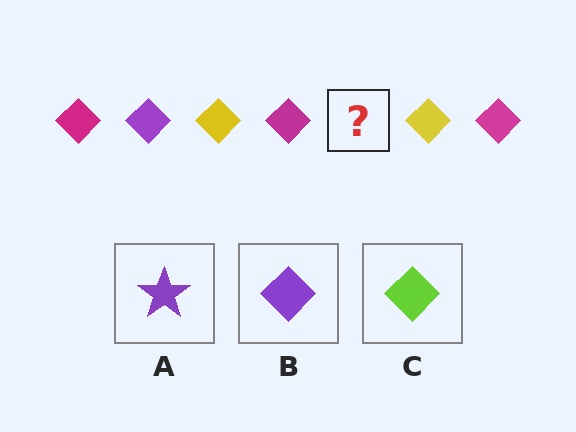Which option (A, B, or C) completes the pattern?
B.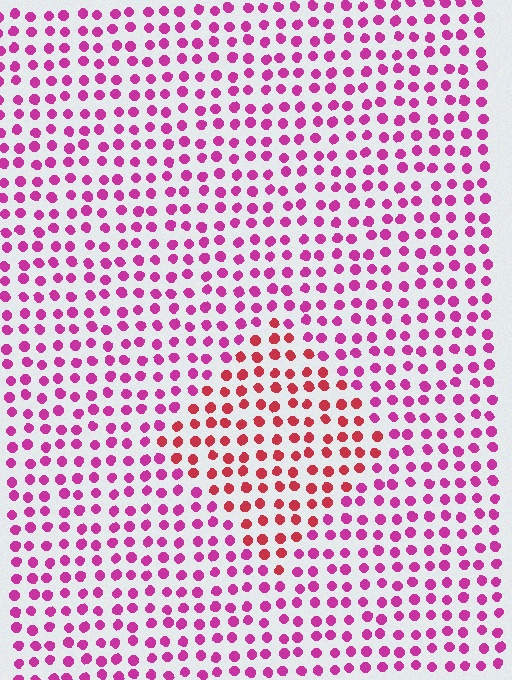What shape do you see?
I see a diamond.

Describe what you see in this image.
The image is filled with small magenta elements in a uniform arrangement. A diamond-shaped region is visible where the elements are tinted to a slightly different hue, forming a subtle color boundary.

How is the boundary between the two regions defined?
The boundary is defined purely by a slight shift in hue (about 36 degrees). Spacing, size, and orientation are identical on both sides.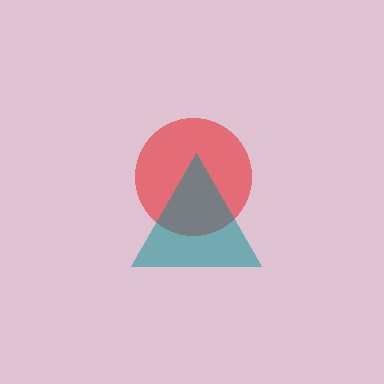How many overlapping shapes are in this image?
There are 2 overlapping shapes in the image.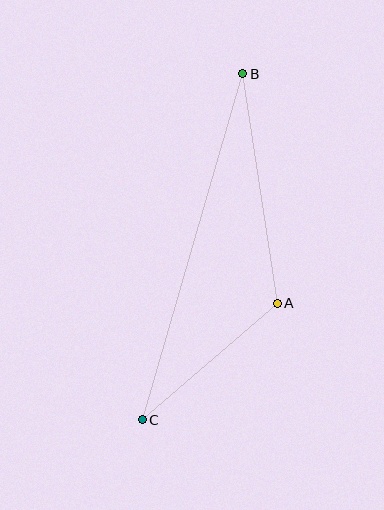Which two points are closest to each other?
Points A and C are closest to each other.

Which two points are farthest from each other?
Points B and C are farthest from each other.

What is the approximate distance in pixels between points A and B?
The distance between A and B is approximately 232 pixels.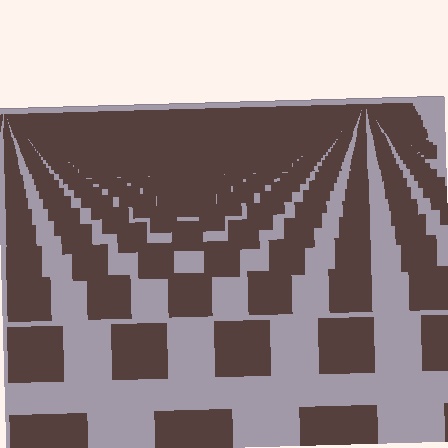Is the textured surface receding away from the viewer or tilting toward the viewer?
The surface is receding away from the viewer. Texture elements get smaller and denser toward the top.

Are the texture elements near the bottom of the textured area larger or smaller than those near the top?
Larger. Near the bottom, elements are closer to the viewer and appear at a bigger on-screen size.